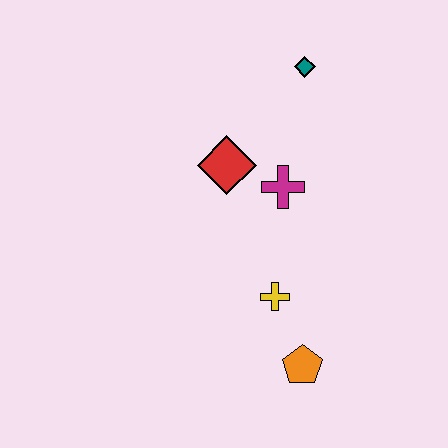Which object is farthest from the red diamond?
The orange pentagon is farthest from the red diamond.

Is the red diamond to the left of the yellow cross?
Yes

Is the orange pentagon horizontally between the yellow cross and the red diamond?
No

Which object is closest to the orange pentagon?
The yellow cross is closest to the orange pentagon.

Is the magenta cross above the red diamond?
No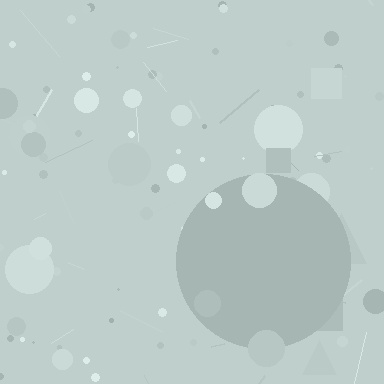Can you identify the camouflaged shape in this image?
The camouflaged shape is a circle.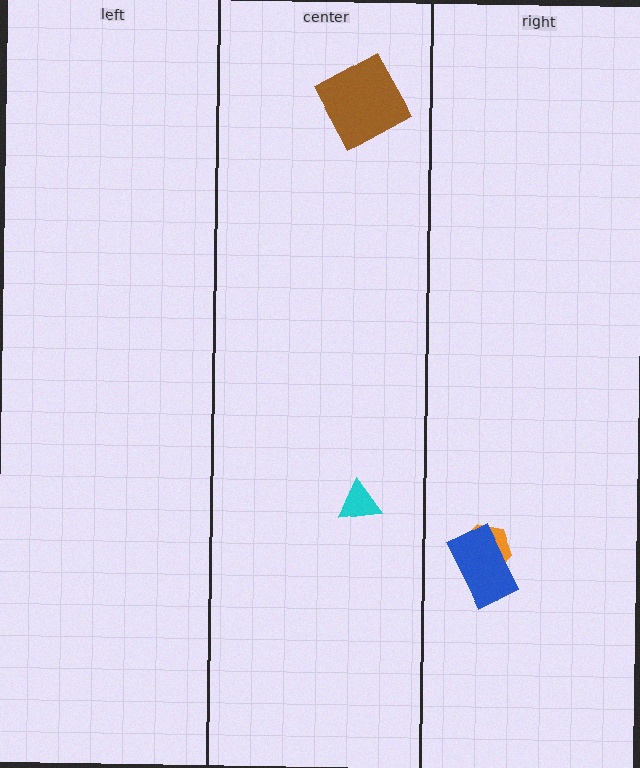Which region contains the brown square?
The center region.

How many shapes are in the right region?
2.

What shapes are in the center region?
The cyan triangle, the brown square.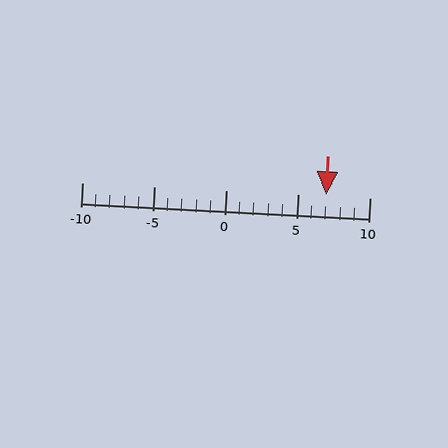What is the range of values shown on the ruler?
The ruler shows values from -10 to 10.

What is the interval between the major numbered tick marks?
The major tick marks are spaced 5 units apart.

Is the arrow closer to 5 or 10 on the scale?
The arrow is closer to 5.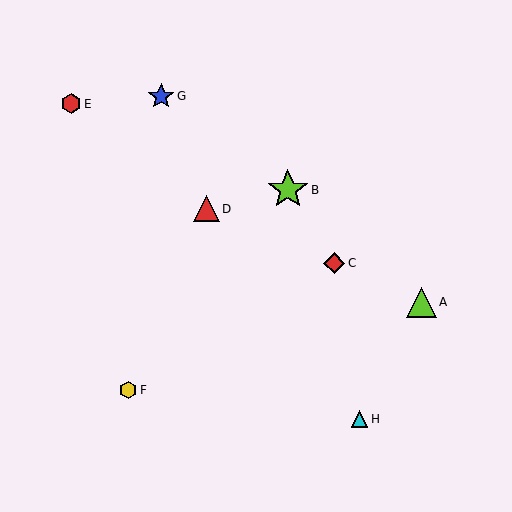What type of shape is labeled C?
Shape C is a red diamond.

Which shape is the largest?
The lime star (labeled B) is the largest.